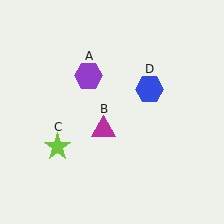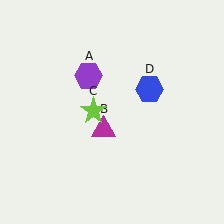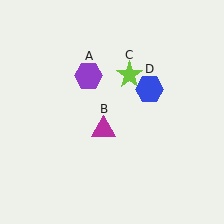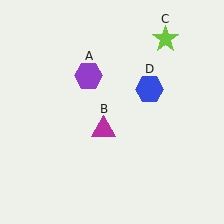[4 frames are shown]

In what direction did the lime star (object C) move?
The lime star (object C) moved up and to the right.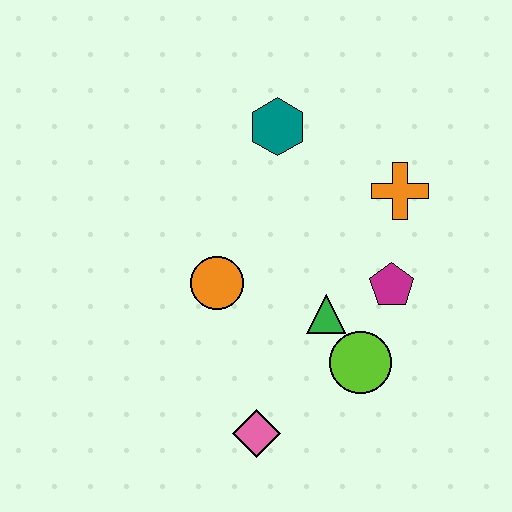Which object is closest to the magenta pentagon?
The green triangle is closest to the magenta pentagon.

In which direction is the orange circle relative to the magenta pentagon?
The orange circle is to the left of the magenta pentagon.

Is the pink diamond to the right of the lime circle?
No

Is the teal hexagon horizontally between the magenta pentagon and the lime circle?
No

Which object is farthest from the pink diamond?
The teal hexagon is farthest from the pink diamond.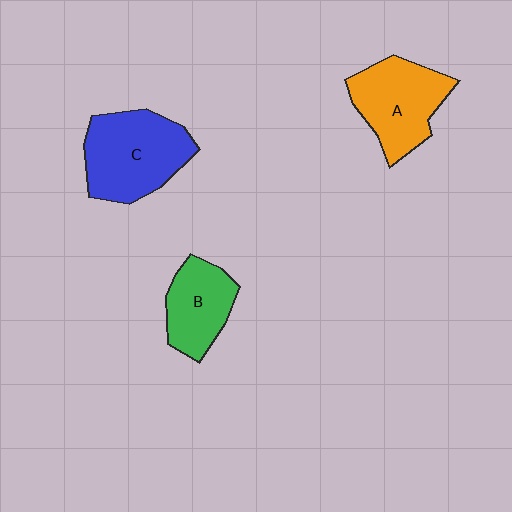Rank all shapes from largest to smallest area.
From largest to smallest: C (blue), A (orange), B (green).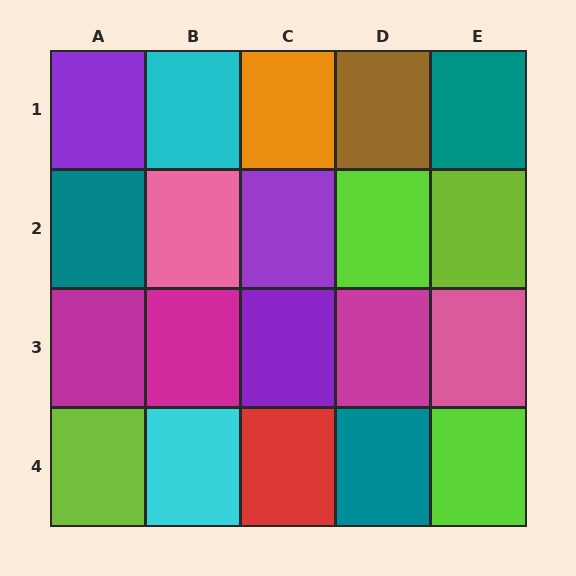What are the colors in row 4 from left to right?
Lime, cyan, red, teal, lime.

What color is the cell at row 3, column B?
Magenta.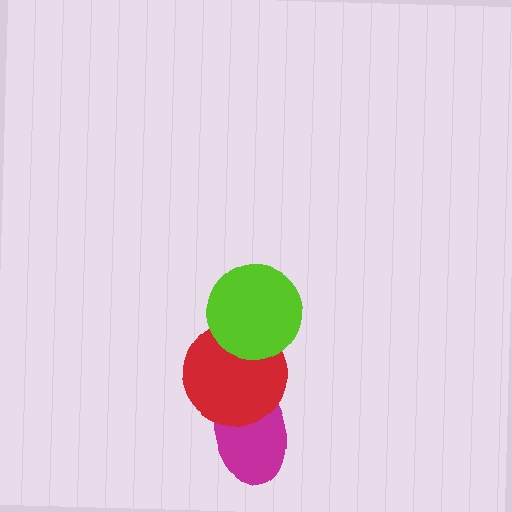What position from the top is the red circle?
The red circle is 2nd from the top.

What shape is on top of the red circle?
The lime circle is on top of the red circle.